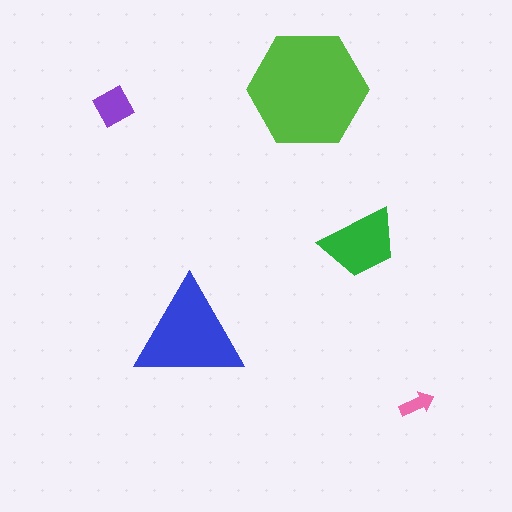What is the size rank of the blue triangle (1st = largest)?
2nd.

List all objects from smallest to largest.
The pink arrow, the purple square, the green trapezoid, the blue triangle, the lime hexagon.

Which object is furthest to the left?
The purple square is leftmost.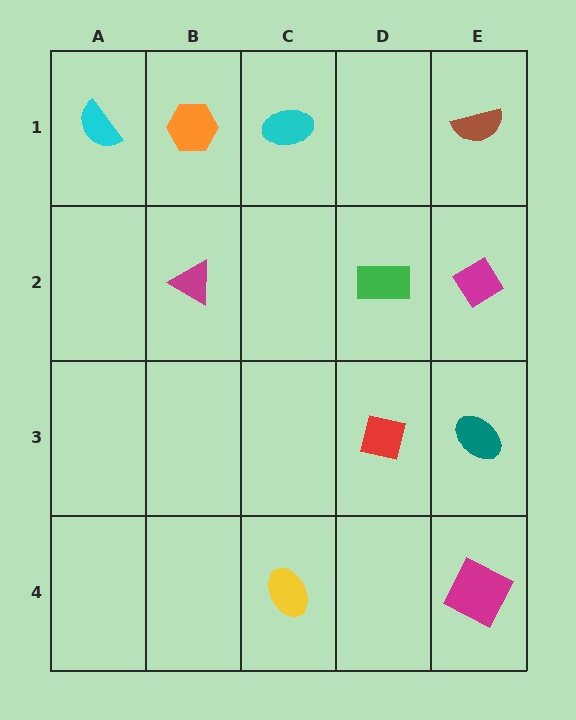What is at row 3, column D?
A red square.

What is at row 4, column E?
A magenta square.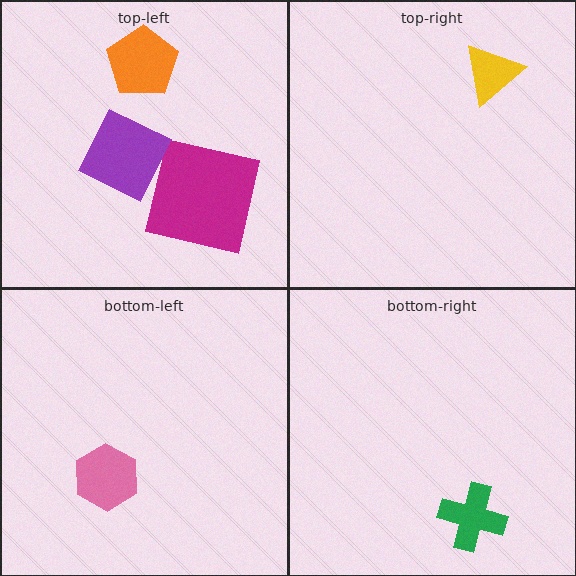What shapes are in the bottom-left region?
The pink hexagon.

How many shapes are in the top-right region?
1.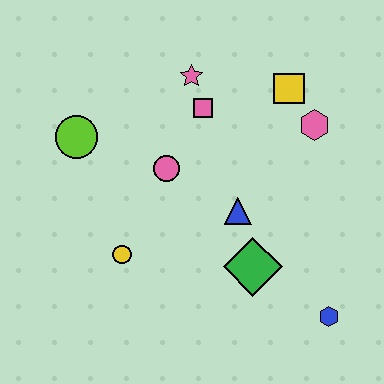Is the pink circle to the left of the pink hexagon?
Yes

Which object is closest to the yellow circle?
The pink circle is closest to the yellow circle.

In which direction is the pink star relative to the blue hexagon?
The pink star is above the blue hexagon.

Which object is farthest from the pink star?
The blue hexagon is farthest from the pink star.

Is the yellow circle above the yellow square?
No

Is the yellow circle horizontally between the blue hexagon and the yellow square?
No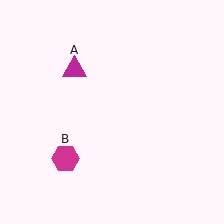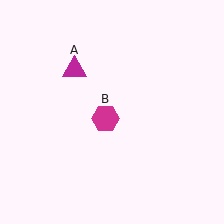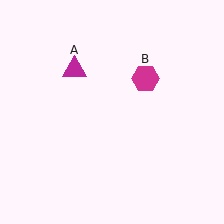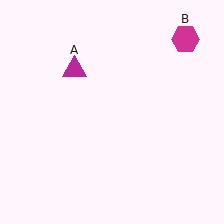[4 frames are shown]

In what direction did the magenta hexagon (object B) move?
The magenta hexagon (object B) moved up and to the right.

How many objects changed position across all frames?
1 object changed position: magenta hexagon (object B).